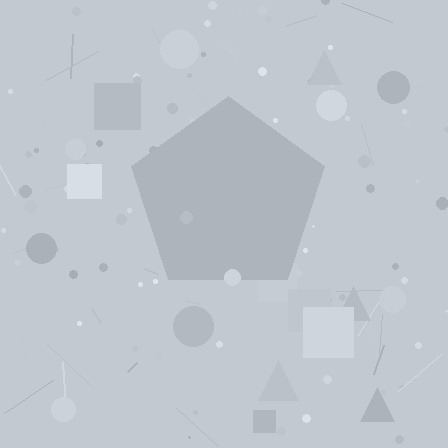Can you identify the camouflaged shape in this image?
The camouflaged shape is a pentagon.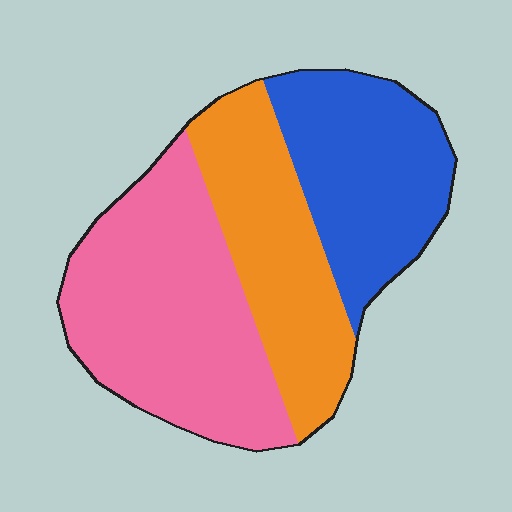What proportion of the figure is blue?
Blue takes up between a sixth and a third of the figure.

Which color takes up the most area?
Pink, at roughly 40%.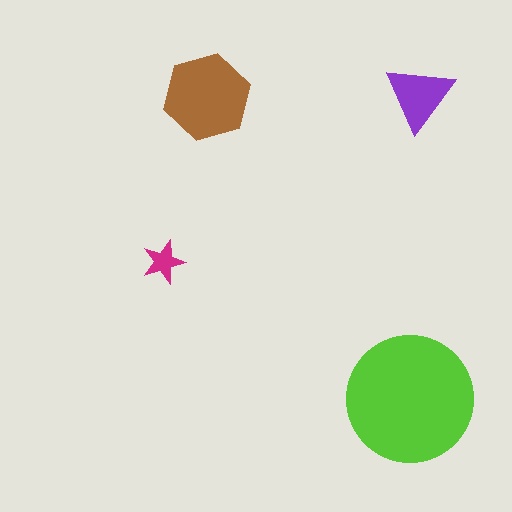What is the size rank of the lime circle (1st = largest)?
1st.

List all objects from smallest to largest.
The magenta star, the purple triangle, the brown hexagon, the lime circle.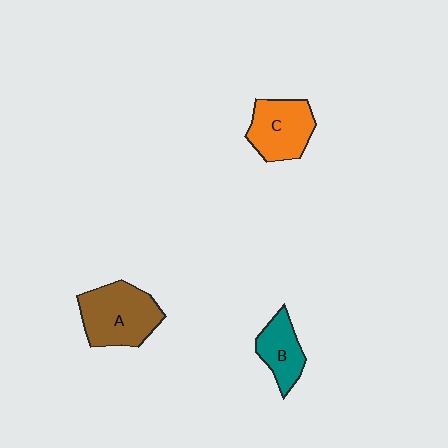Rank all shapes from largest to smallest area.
From largest to smallest: A (brown), C (orange), B (teal).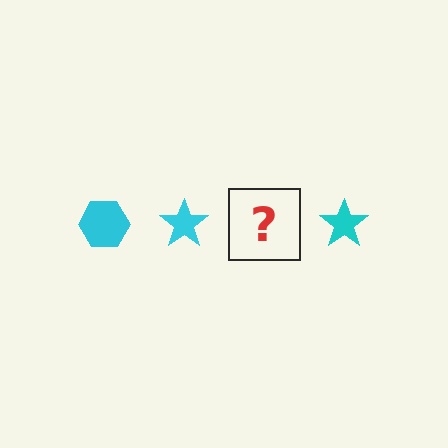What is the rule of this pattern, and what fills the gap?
The rule is that the pattern cycles through hexagon, star shapes in cyan. The gap should be filled with a cyan hexagon.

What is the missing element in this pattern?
The missing element is a cyan hexagon.